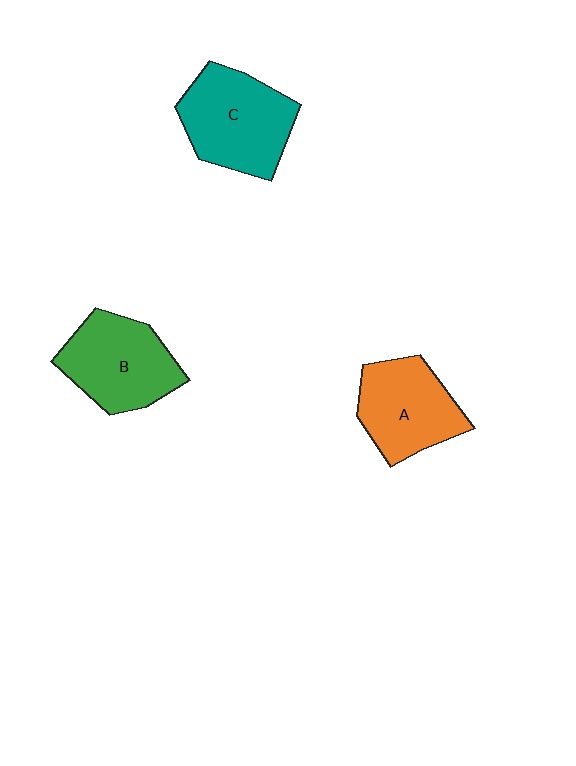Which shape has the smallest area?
Shape A (orange).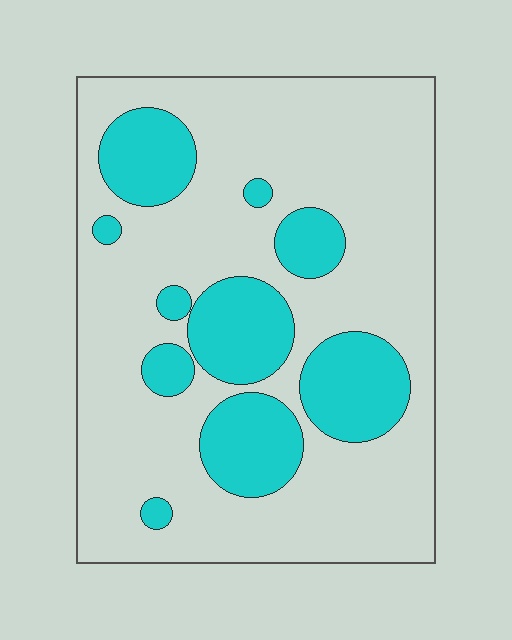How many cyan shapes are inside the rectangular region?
10.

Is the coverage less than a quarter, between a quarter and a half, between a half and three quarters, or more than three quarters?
Between a quarter and a half.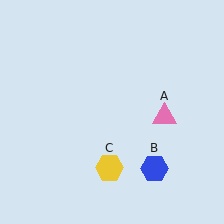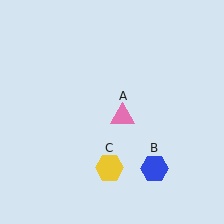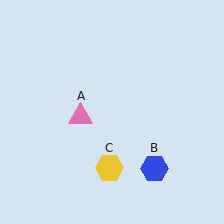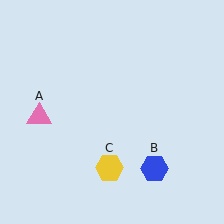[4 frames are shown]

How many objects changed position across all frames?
1 object changed position: pink triangle (object A).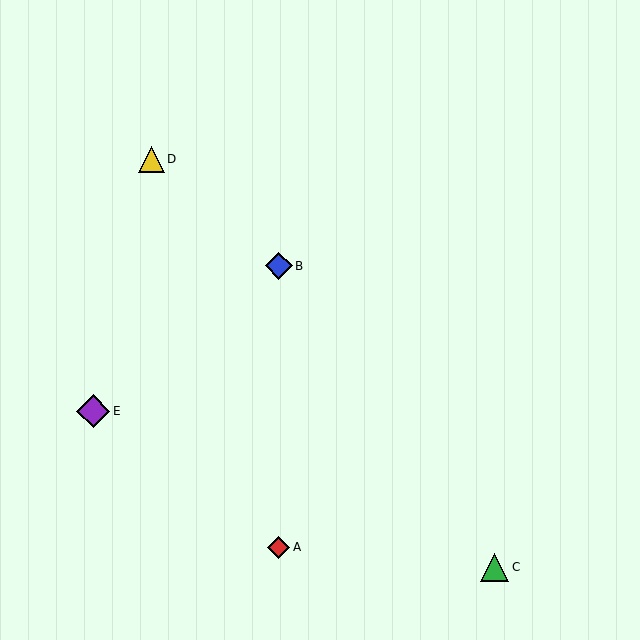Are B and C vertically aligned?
No, B is at x≈279 and C is at x≈495.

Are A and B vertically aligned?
Yes, both are at x≈279.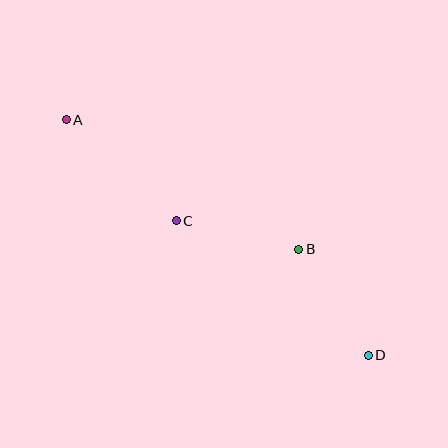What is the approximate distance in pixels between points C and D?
The distance between C and D is approximately 234 pixels.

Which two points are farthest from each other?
Points A and D are farthest from each other.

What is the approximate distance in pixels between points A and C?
The distance between A and C is approximately 149 pixels.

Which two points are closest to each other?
Points B and C are closest to each other.